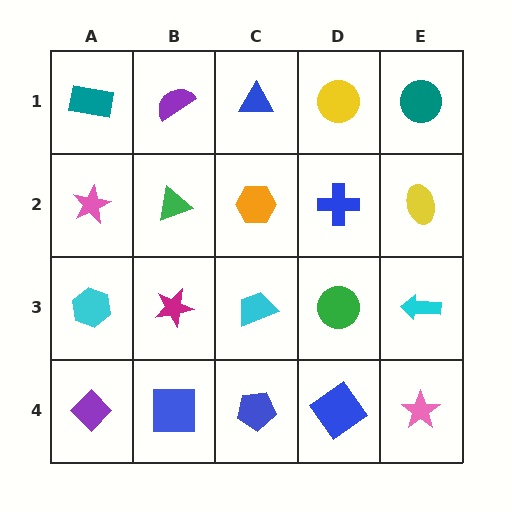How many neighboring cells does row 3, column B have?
4.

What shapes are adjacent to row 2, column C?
A blue triangle (row 1, column C), a cyan trapezoid (row 3, column C), a green triangle (row 2, column B), a blue cross (row 2, column D).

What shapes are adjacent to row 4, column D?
A green circle (row 3, column D), a blue pentagon (row 4, column C), a pink star (row 4, column E).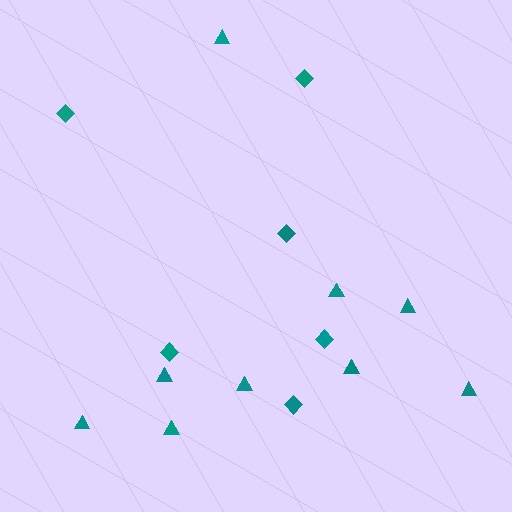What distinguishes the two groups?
There are 2 groups: one group of diamonds (6) and one group of triangles (9).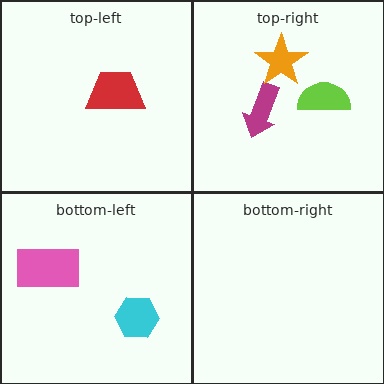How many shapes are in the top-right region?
3.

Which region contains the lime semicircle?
The top-right region.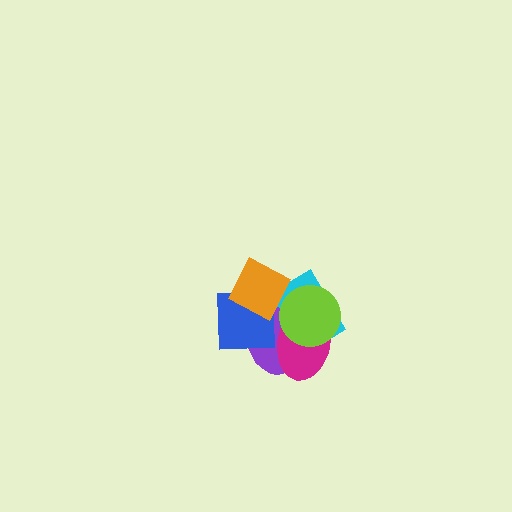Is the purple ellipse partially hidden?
Yes, it is partially covered by another shape.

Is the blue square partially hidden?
Yes, it is partially covered by another shape.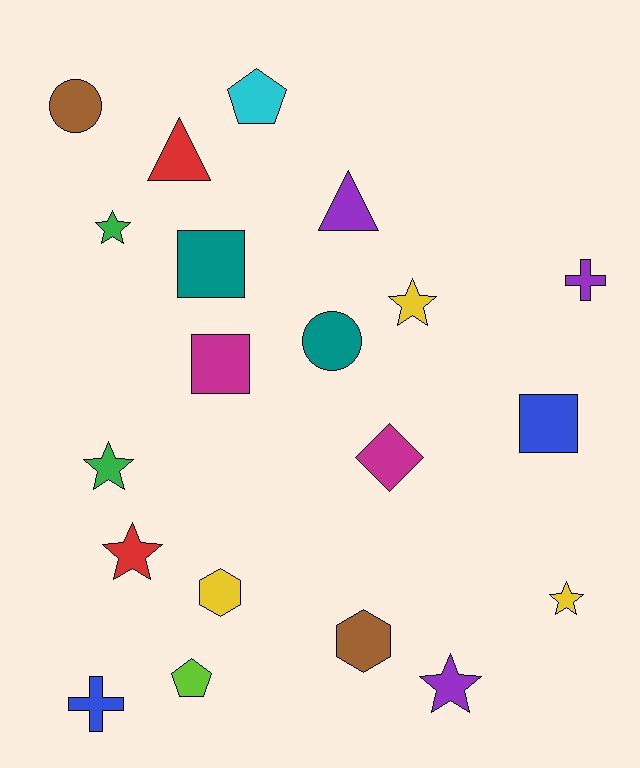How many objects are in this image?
There are 20 objects.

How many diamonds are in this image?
There is 1 diamond.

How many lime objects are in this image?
There is 1 lime object.